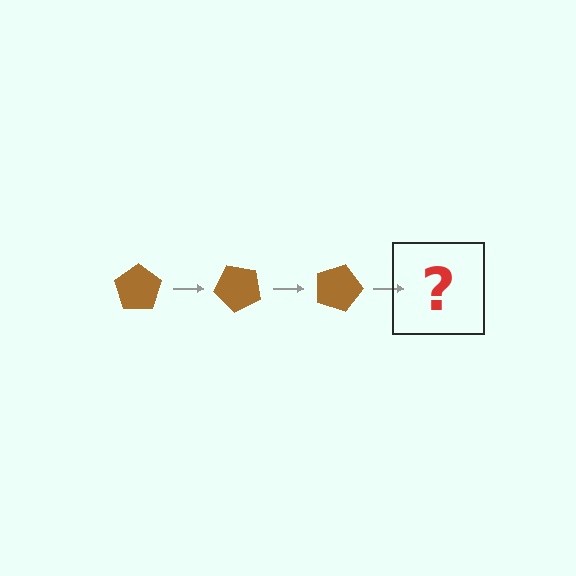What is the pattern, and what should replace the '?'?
The pattern is that the pentagon rotates 45 degrees each step. The '?' should be a brown pentagon rotated 135 degrees.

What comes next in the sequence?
The next element should be a brown pentagon rotated 135 degrees.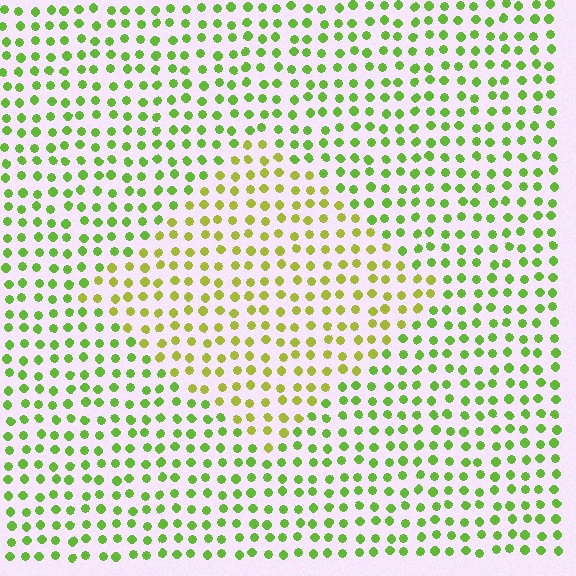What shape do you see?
I see a diamond.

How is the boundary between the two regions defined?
The boundary is defined purely by a slight shift in hue (about 30 degrees). Spacing, size, and orientation are identical on both sides.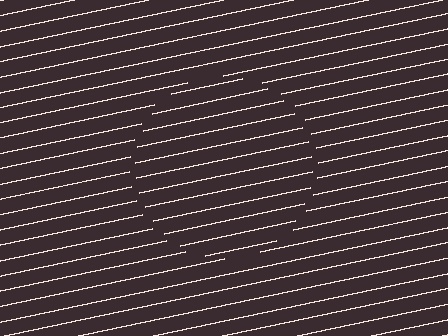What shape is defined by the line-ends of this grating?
An illusory circle. The interior of the shape contains the same grating, shifted by half a period — the contour is defined by the phase discontinuity where line-ends from the inner and outer gratings abut.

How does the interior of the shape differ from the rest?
The interior of the shape contains the same grating, shifted by half a period — the contour is defined by the phase discontinuity where line-ends from the inner and outer gratings abut.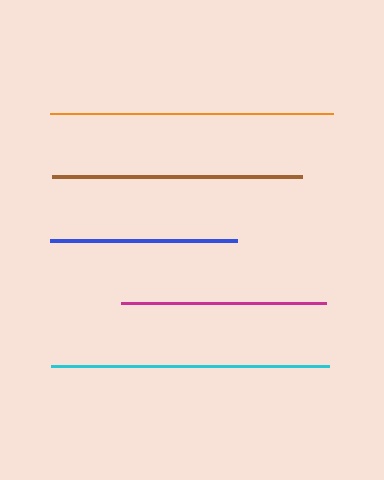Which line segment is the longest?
The orange line is the longest at approximately 283 pixels.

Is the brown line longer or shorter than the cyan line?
The cyan line is longer than the brown line.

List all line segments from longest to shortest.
From longest to shortest: orange, cyan, brown, magenta, blue.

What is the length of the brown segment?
The brown segment is approximately 250 pixels long.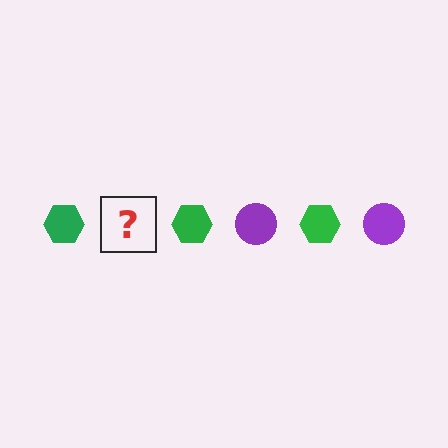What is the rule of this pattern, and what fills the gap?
The rule is that the pattern alternates between green hexagon and purple circle. The gap should be filled with a purple circle.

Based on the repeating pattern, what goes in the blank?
The blank should be a purple circle.